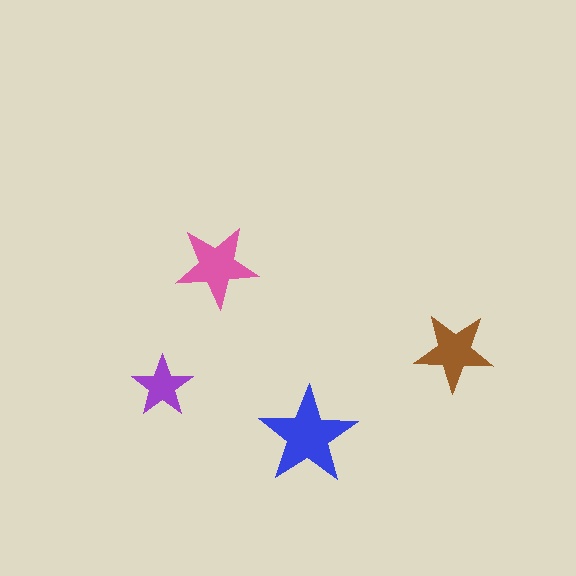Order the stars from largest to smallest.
the blue one, the pink one, the brown one, the purple one.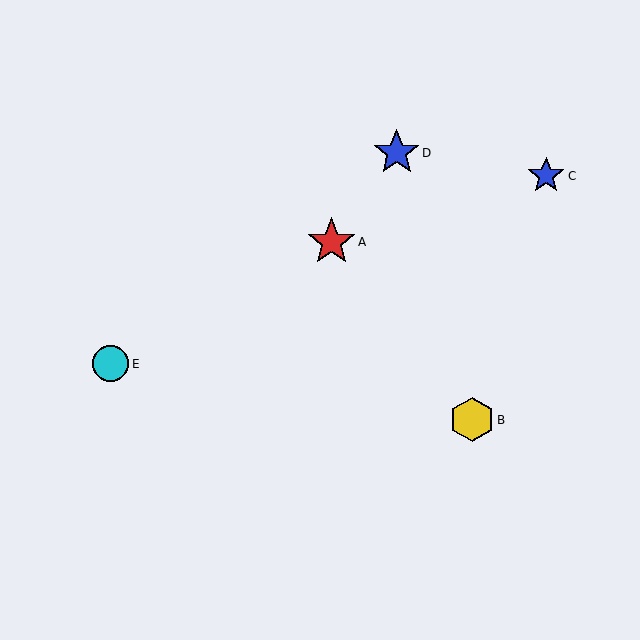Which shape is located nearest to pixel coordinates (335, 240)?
The red star (labeled A) at (331, 242) is nearest to that location.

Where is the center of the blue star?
The center of the blue star is at (546, 176).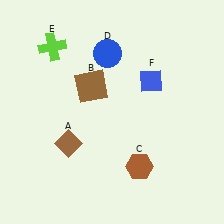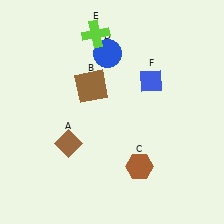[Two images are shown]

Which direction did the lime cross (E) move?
The lime cross (E) moved right.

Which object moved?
The lime cross (E) moved right.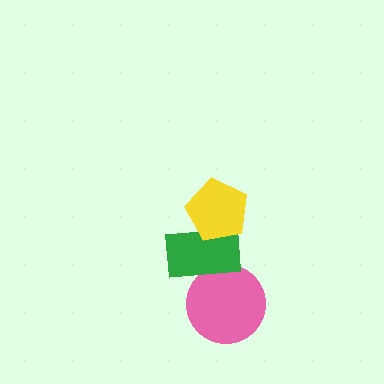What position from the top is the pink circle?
The pink circle is 3rd from the top.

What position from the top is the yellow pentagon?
The yellow pentagon is 1st from the top.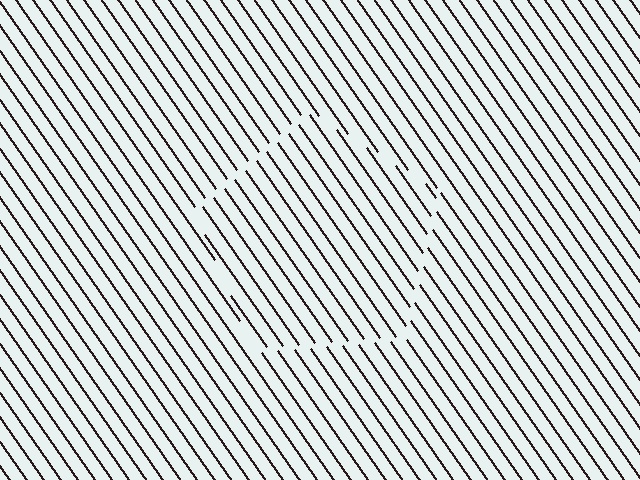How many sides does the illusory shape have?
5 sides — the line-ends trace a pentagon.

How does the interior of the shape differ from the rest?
The interior of the shape contains the same grating, shifted by half a period — the contour is defined by the phase discontinuity where line-ends from the inner and outer gratings abut.